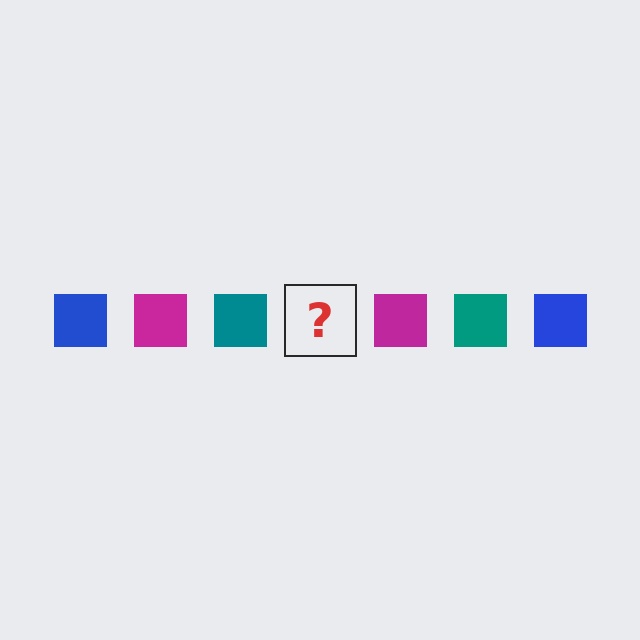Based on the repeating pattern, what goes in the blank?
The blank should be a blue square.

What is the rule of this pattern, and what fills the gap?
The rule is that the pattern cycles through blue, magenta, teal squares. The gap should be filled with a blue square.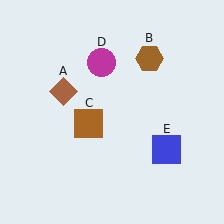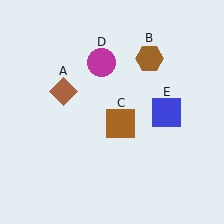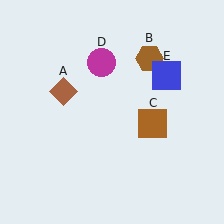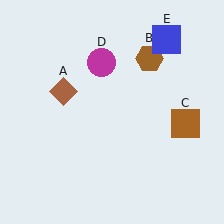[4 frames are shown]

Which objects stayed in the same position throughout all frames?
Brown diamond (object A) and brown hexagon (object B) and magenta circle (object D) remained stationary.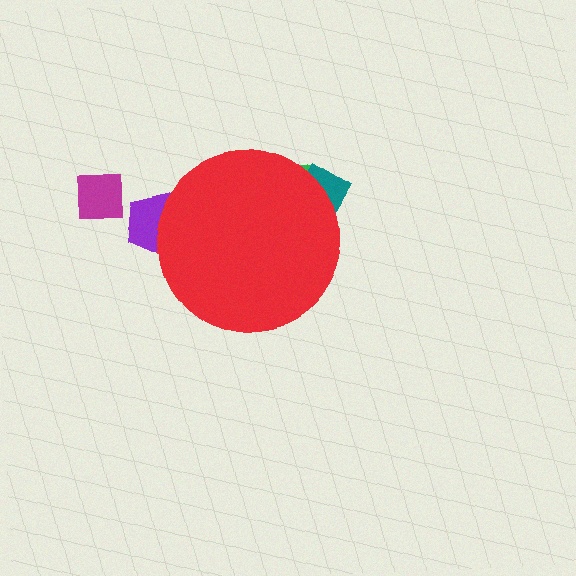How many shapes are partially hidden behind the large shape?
3 shapes are partially hidden.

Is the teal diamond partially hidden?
Yes, the teal diamond is partially hidden behind the red circle.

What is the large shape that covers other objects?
A red circle.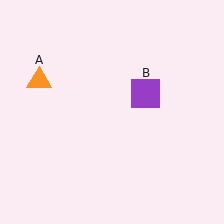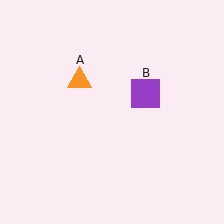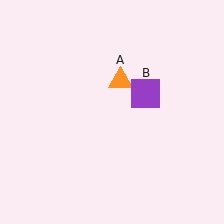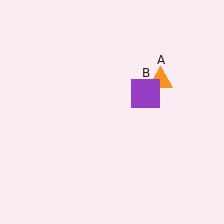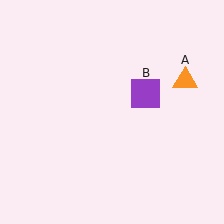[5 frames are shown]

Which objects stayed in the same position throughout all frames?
Purple square (object B) remained stationary.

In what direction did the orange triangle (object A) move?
The orange triangle (object A) moved right.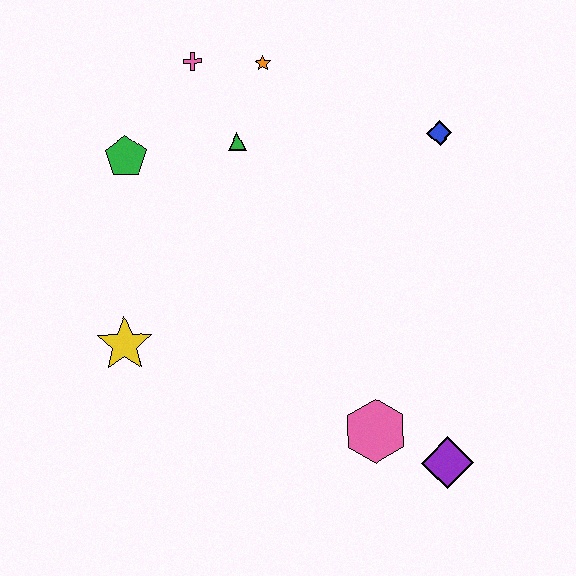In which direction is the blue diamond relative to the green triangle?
The blue diamond is to the right of the green triangle.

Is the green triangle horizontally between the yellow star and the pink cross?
No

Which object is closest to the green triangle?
The orange star is closest to the green triangle.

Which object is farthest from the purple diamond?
The pink cross is farthest from the purple diamond.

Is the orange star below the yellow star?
No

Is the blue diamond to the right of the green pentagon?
Yes